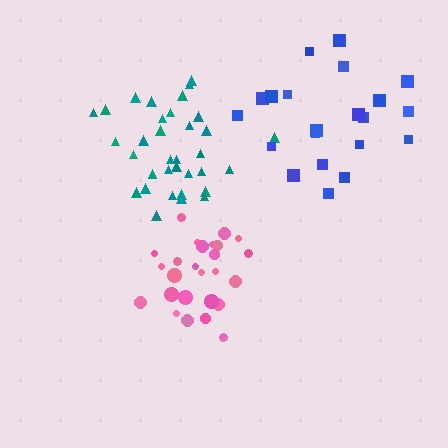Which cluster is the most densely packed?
Teal.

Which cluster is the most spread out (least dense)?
Blue.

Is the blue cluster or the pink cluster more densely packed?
Pink.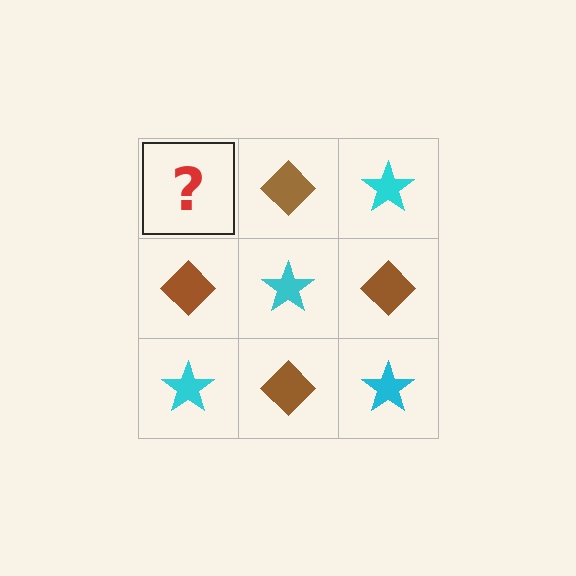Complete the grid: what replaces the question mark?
The question mark should be replaced with a cyan star.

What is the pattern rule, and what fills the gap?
The rule is that it alternates cyan star and brown diamond in a checkerboard pattern. The gap should be filled with a cyan star.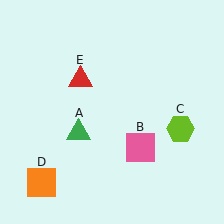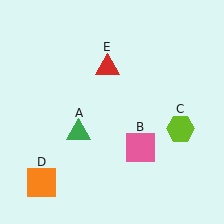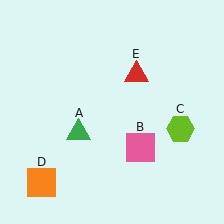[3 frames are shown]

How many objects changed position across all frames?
1 object changed position: red triangle (object E).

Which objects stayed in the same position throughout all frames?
Green triangle (object A) and pink square (object B) and lime hexagon (object C) and orange square (object D) remained stationary.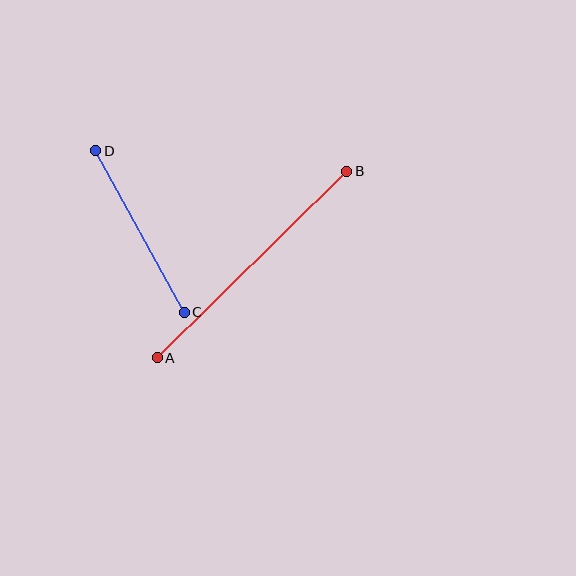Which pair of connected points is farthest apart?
Points A and B are farthest apart.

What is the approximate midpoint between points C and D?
The midpoint is at approximately (140, 232) pixels.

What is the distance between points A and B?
The distance is approximately 266 pixels.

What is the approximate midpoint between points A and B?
The midpoint is at approximately (252, 265) pixels.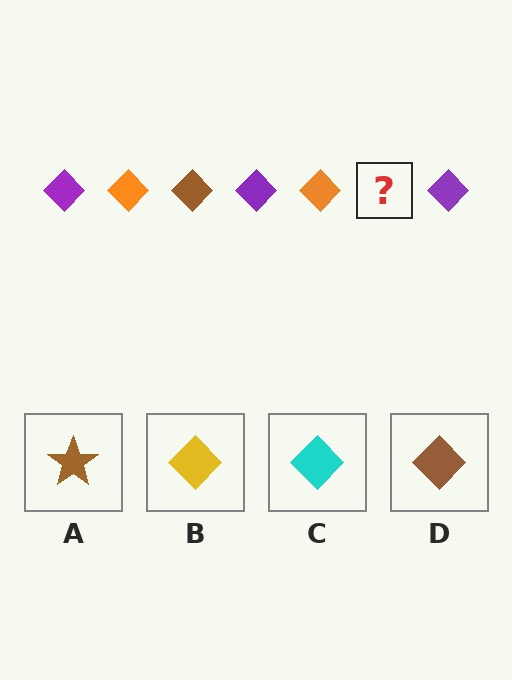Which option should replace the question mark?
Option D.